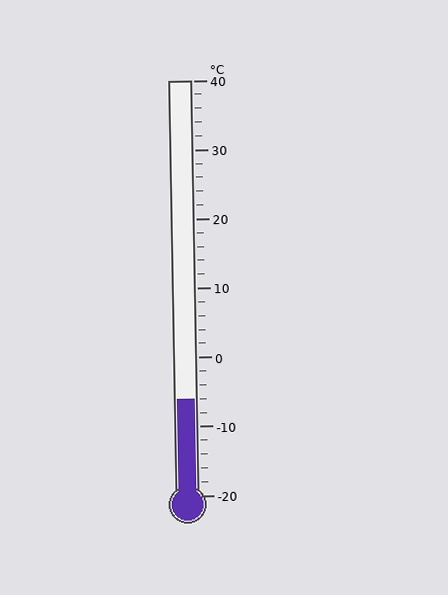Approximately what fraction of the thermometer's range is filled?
The thermometer is filled to approximately 25% of its range.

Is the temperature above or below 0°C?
The temperature is below 0°C.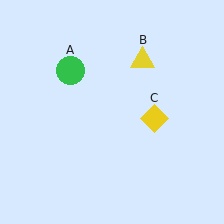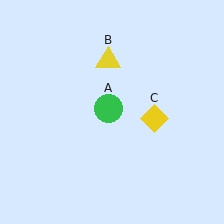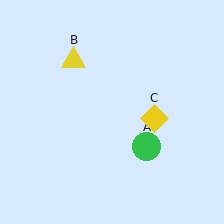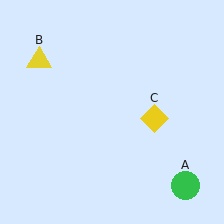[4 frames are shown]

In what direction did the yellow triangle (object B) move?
The yellow triangle (object B) moved left.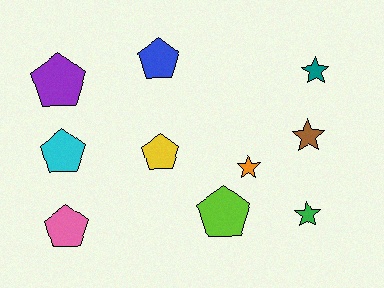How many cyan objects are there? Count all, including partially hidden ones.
There is 1 cyan object.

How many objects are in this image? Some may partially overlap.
There are 10 objects.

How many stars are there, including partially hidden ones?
There are 4 stars.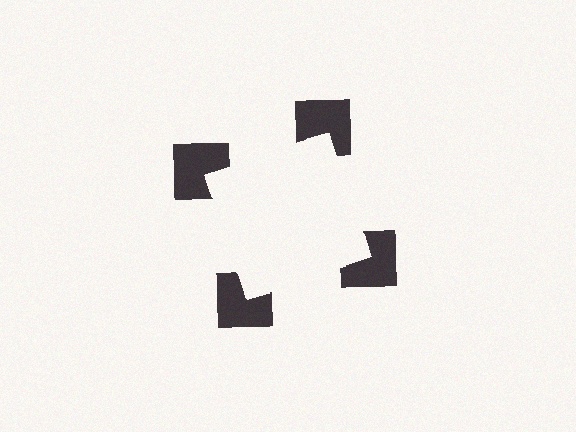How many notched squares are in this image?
There are 4 — one at each vertex of the illusory square.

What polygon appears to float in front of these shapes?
An illusory square — its edges are inferred from the aligned wedge cuts in the notched squares, not physically drawn.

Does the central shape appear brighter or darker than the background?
It typically appears slightly brighter than the background, even though no actual brightness change is drawn.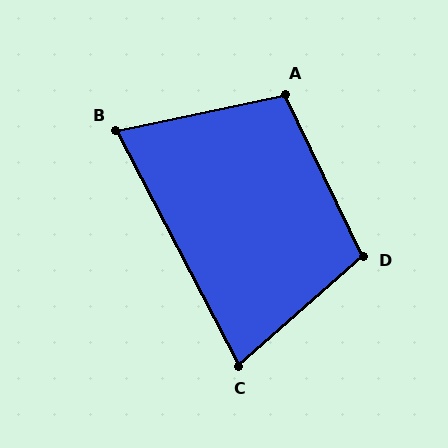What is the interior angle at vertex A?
Approximately 104 degrees (obtuse).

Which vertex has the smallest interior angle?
B, at approximately 75 degrees.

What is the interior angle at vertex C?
Approximately 76 degrees (acute).